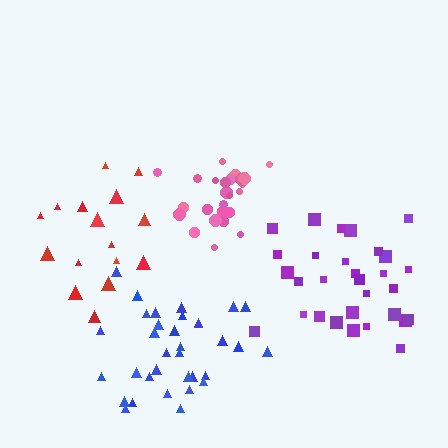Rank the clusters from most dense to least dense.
pink, blue, purple, red.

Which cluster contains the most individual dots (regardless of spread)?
Blue (34).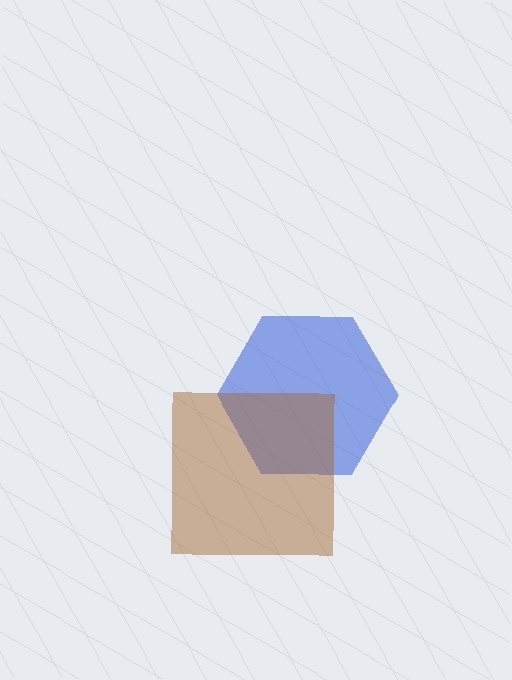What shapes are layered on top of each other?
The layered shapes are: a blue hexagon, a brown square.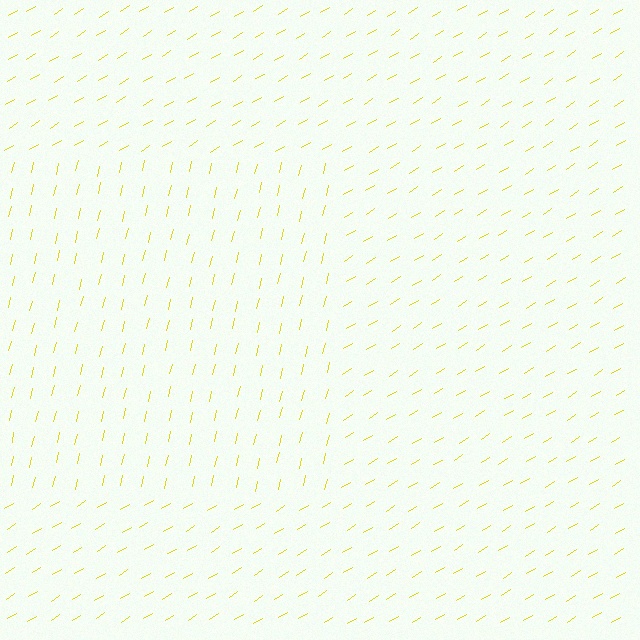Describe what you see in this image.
The image is filled with small yellow line segments. A rectangle region in the image has lines oriented differently from the surrounding lines, creating a visible texture boundary.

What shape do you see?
I see a rectangle.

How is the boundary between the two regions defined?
The boundary is defined purely by a change in line orientation (approximately 45 degrees difference). All lines are the same color and thickness.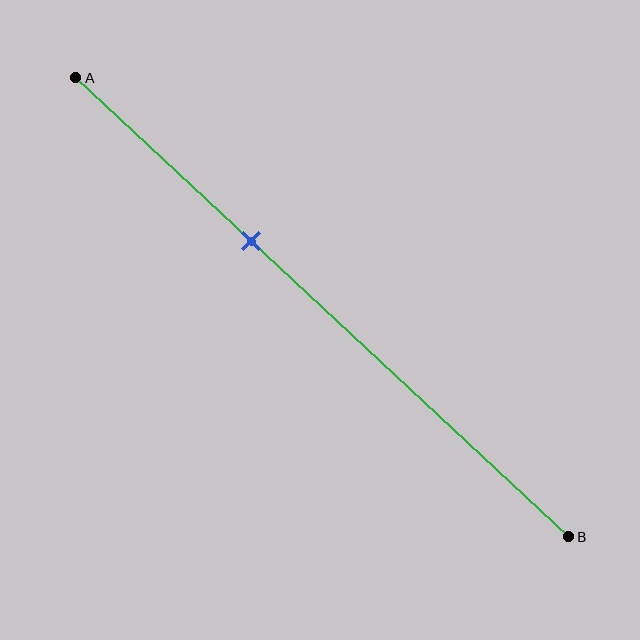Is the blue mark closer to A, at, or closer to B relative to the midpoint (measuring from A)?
The blue mark is closer to point A than the midpoint of segment AB.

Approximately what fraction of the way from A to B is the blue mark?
The blue mark is approximately 35% of the way from A to B.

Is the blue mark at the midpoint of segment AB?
No, the mark is at about 35% from A, not at the 50% midpoint.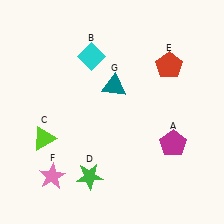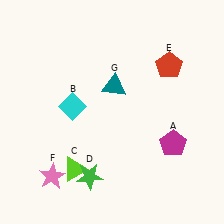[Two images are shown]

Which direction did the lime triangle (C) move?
The lime triangle (C) moved down.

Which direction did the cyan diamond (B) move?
The cyan diamond (B) moved down.